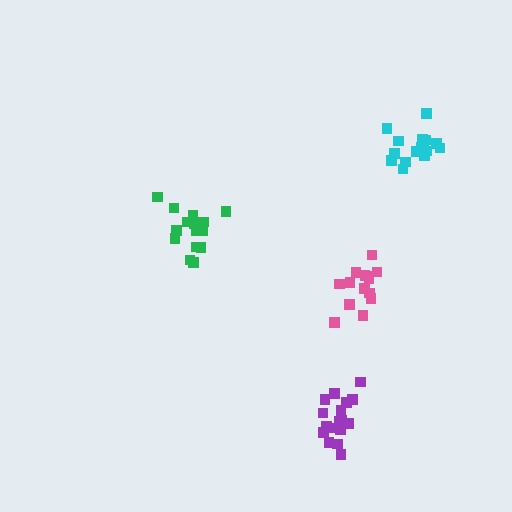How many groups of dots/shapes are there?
There are 4 groups.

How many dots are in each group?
Group 1: 15 dots, Group 2: 15 dots, Group 3: 18 dots, Group 4: 17 dots (65 total).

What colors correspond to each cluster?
The clusters are colored: green, pink, cyan, purple.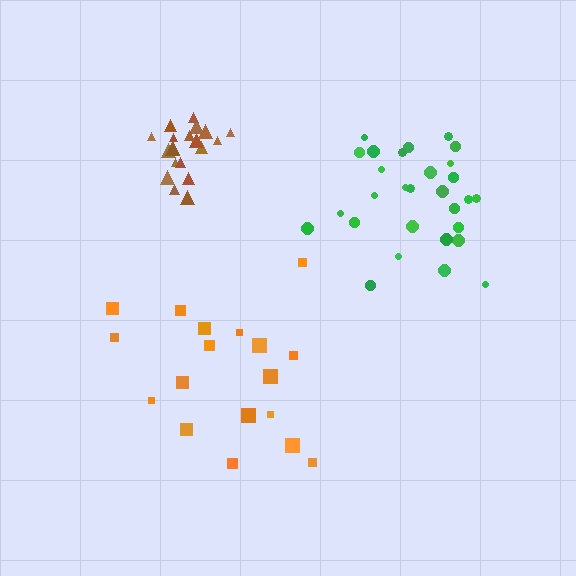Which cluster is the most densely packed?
Brown.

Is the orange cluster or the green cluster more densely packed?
Green.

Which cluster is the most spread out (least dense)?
Orange.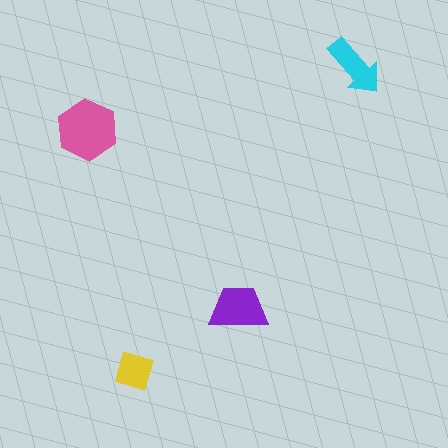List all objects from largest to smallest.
The pink hexagon, the purple trapezoid, the cyan arrow, the yellow square.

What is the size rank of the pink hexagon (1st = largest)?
1st.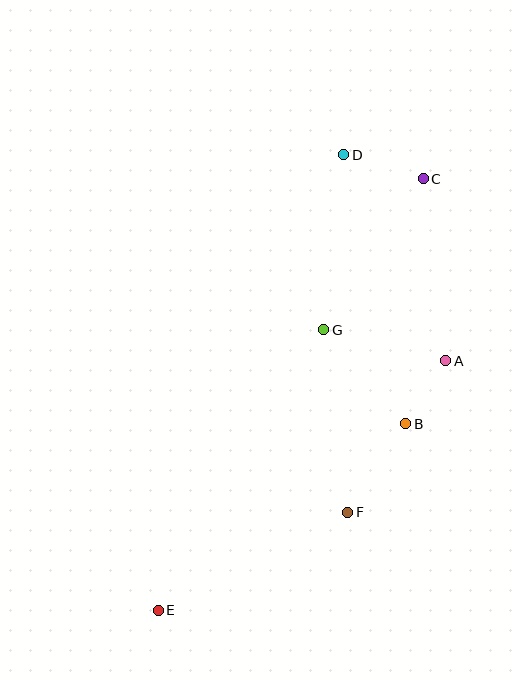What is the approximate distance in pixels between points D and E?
The distance between D and E is approximately 492 pixels.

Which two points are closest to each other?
Points A and B are closest to each other.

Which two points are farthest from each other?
Points C and E are farthest from each other.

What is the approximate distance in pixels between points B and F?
The distance between B and F is approximately 106 pixels.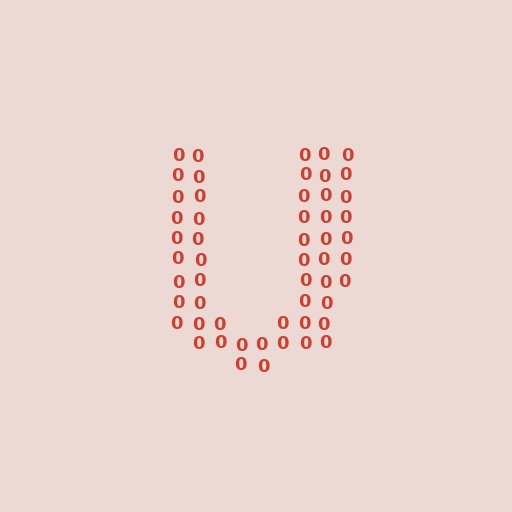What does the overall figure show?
The overall figure shows the letter U.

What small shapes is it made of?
It is made of small digit 0's.